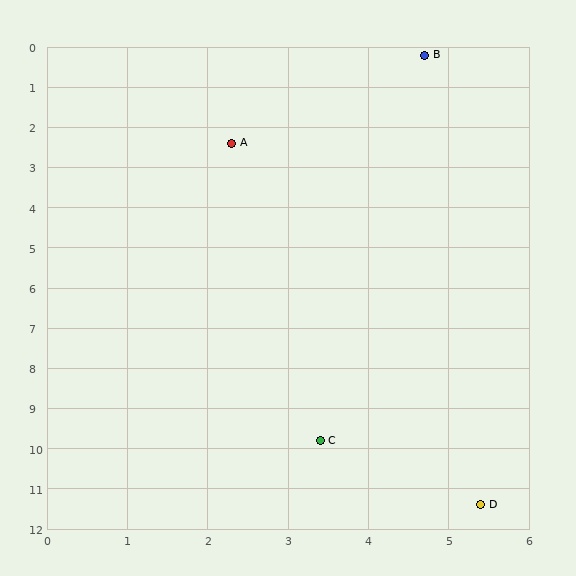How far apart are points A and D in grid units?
Points A and D are about 9.5 grid units apart.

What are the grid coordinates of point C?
Point C is at approximately (3.4, 9.8).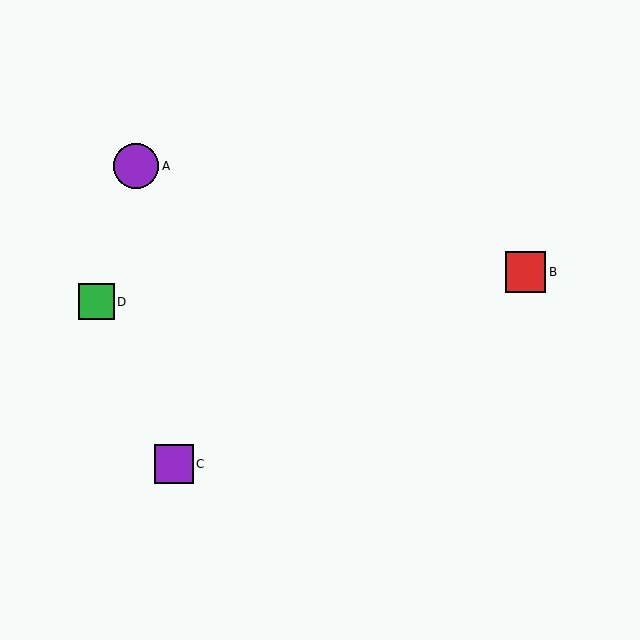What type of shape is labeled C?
Shape C is a purple square.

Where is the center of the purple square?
The center of the purple square is at (174, 464).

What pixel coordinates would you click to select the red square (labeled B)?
Click at (526, 272) to select the red square B.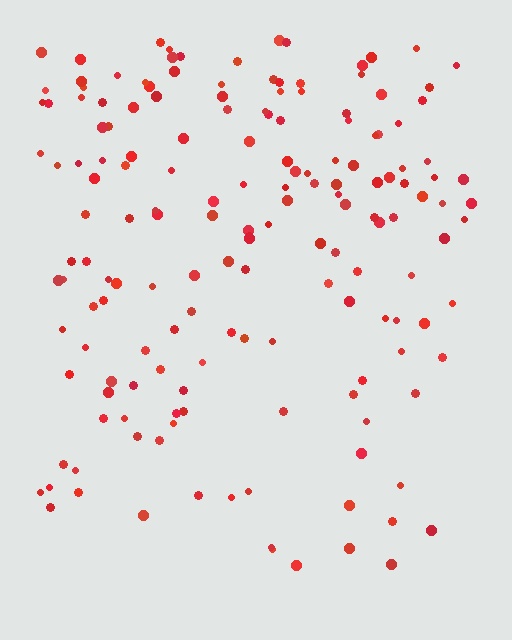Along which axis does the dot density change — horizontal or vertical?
Vertical.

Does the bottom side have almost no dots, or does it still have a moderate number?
Still a moderate number, just noticeably fewer than the top.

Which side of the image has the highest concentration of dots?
The top.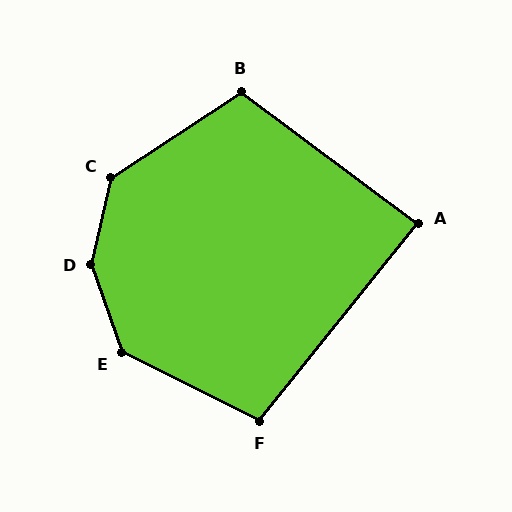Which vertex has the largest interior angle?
D, at approximately 148 degrees.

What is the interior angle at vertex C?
Approximately 136 degrees (obtuse).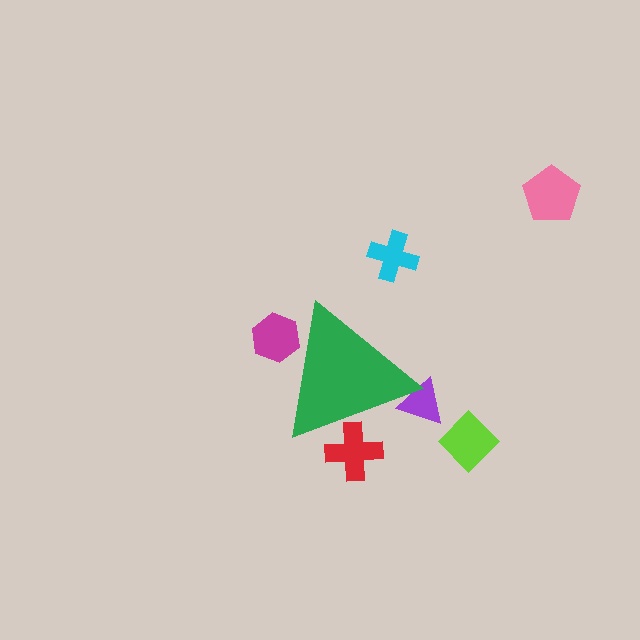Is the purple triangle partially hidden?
Yes, the purple triangle is partially hidden behind the green triangle.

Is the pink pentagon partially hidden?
No, the pink pentagon is fully visible.